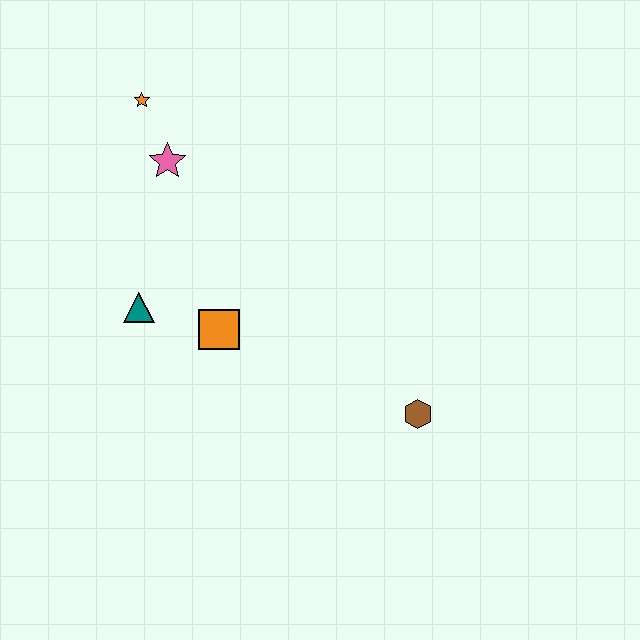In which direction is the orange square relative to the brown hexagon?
The orange square is to the left of the brown hexagon.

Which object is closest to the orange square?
The teal triangle is closest to the orange square.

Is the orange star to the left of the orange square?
Yes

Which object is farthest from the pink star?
The brown hexagon is farthest from the pink star.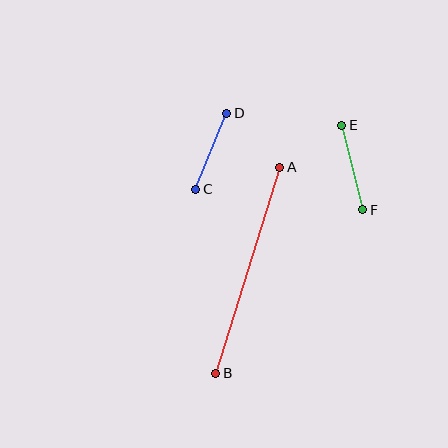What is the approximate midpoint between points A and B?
The midpoint is at approximately (248, 270) pixels.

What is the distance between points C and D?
The distance is approximately 82 pixels.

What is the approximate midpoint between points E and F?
The midpoint is at approximately (352, 168) pixels.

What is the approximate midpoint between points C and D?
The midpoint is at approximately (211, 151) pixels.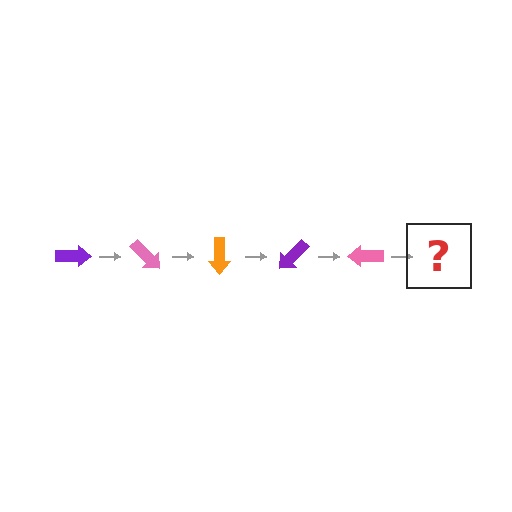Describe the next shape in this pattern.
It should be an orange arrow, rotated 225 degrees from the start.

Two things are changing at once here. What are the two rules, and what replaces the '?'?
The two rules are that it rotates 45 degrees each step and the color cycles through purple, pink, and orange. The '?' should be an orange arrow, rotated 225 degrees from the start.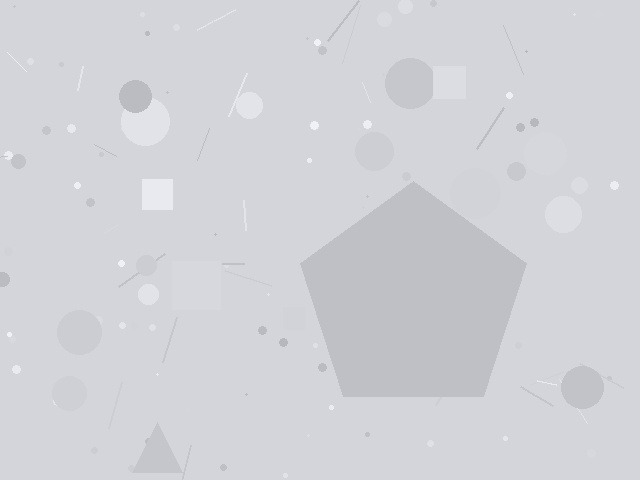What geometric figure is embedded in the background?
A pentagon is embedded in the background.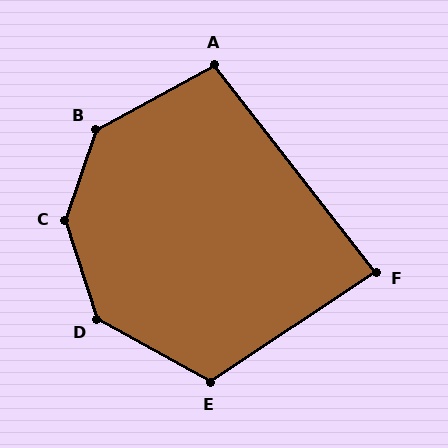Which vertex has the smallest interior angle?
F, at approximately 86 degrees.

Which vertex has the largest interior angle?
C, at approximately 143 degrees.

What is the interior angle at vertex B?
Approximately 137 degrees (obtuse).